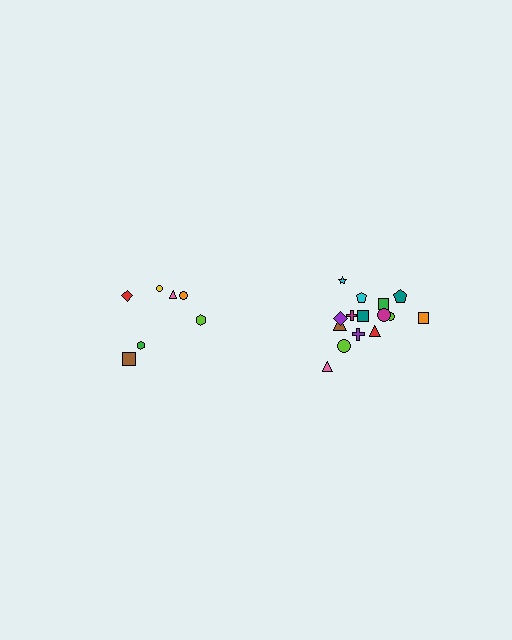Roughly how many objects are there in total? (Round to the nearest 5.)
Roughly 20 objects in total.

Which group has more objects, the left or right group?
The right group.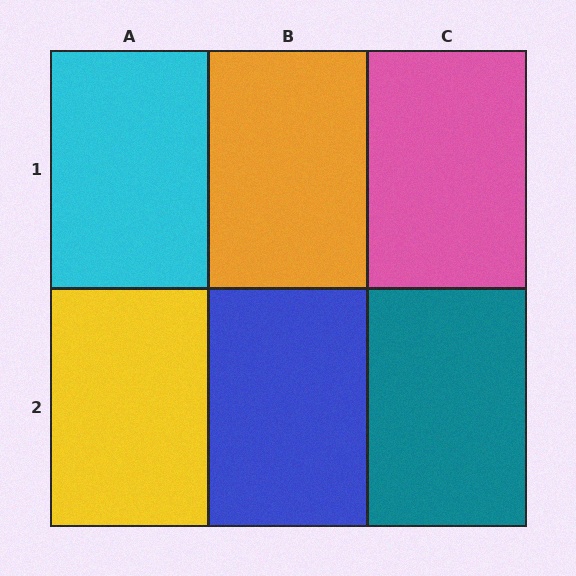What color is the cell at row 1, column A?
Cyan.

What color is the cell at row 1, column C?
Pink.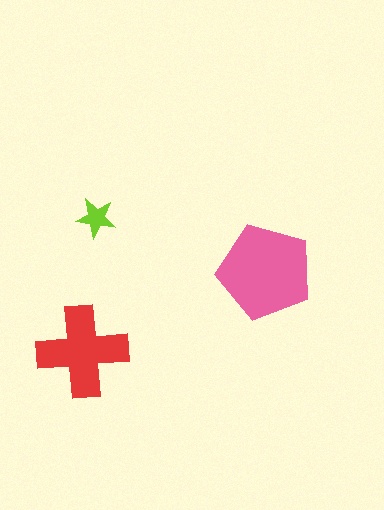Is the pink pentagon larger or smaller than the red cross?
Larger.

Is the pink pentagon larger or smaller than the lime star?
Larger.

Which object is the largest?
The pink pentagon.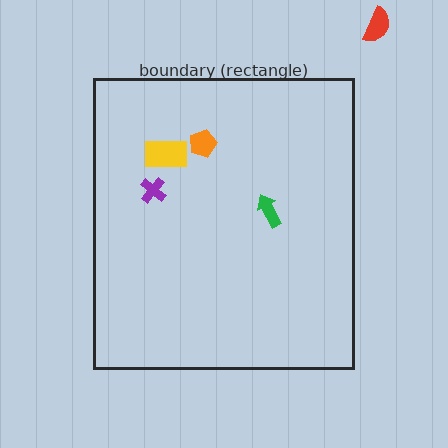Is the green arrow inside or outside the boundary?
Inside.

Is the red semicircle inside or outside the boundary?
Outside.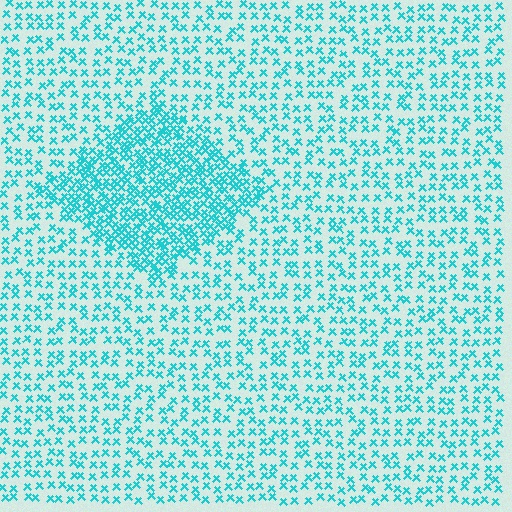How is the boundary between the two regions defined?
The boundary is defined by a change in element density (approximately 2.3x ratio). All elements are the same color, size, and shape.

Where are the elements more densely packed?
The elements are more densely packed inside the diamond boundary.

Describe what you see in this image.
The image contains small cyan elements arranged at two different densities. A diamond-shaped region is visible where the elements are more densely packed than the surrounding area.